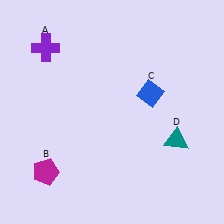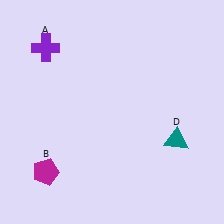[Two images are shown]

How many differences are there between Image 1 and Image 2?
There is 1 difference between the two images.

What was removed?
The blue diamond (C) was removed in Image 2.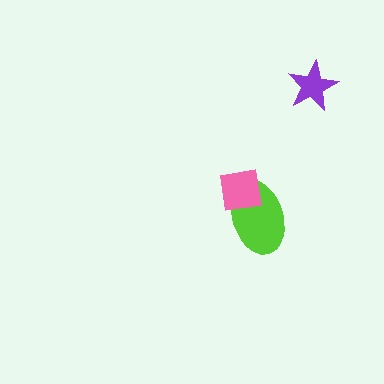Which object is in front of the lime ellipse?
The pink square is in front of the lime ellipse.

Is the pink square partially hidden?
No, no other shape covers it.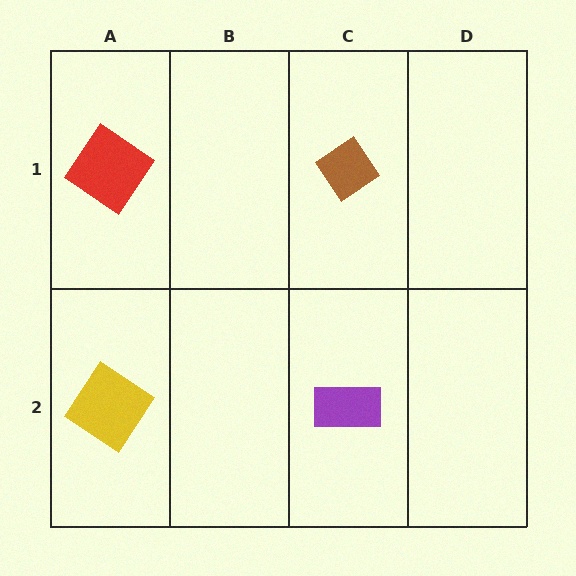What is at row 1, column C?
A brown diamond.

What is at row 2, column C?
A purple rectangle.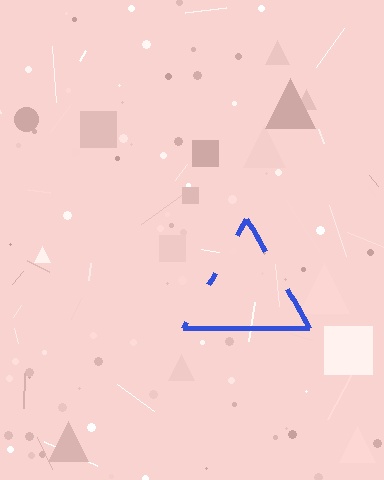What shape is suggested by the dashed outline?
The dashed outline suggests a triangle.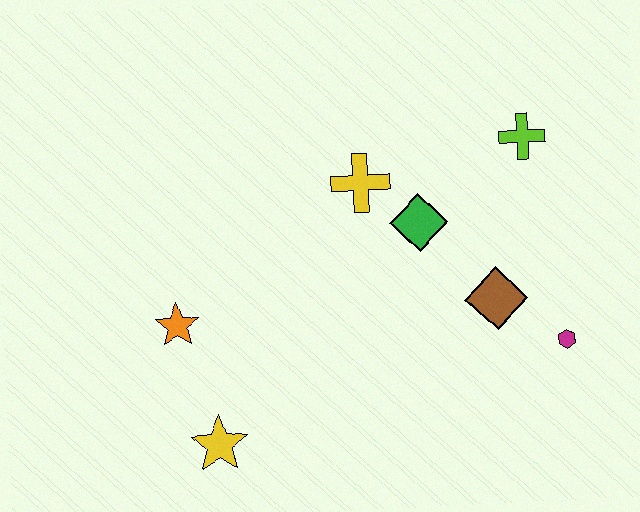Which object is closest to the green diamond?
The yellow cross is closest to the green diamond.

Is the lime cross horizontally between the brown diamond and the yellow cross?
No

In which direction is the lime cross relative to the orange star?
The lime cross is to the right of the orange star.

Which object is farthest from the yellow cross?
The yellow star is farthest from the yellow cross.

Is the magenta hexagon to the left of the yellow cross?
No